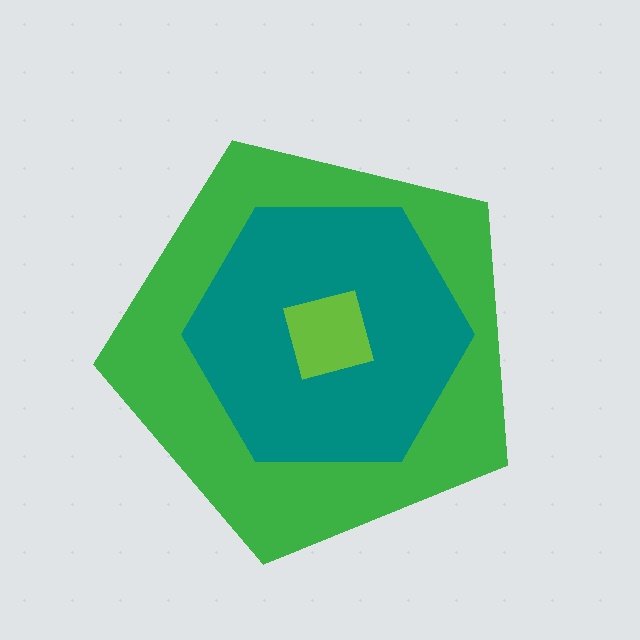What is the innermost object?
The lime square.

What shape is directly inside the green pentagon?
The teal hexagon.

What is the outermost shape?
The green pentagon.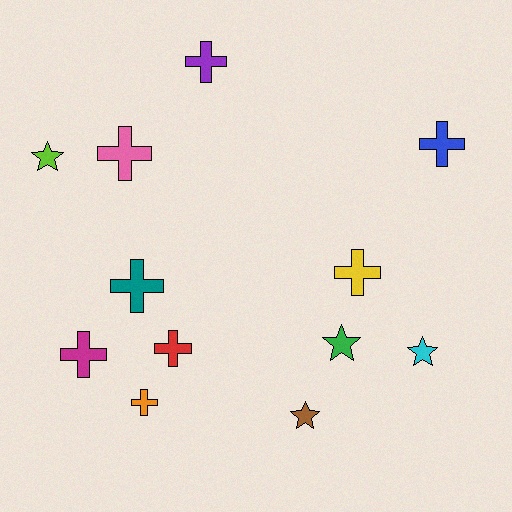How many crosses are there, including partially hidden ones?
There are 8 crosses.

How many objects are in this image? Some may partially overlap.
There are 12 objects.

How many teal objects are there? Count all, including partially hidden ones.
There is 1 teal object.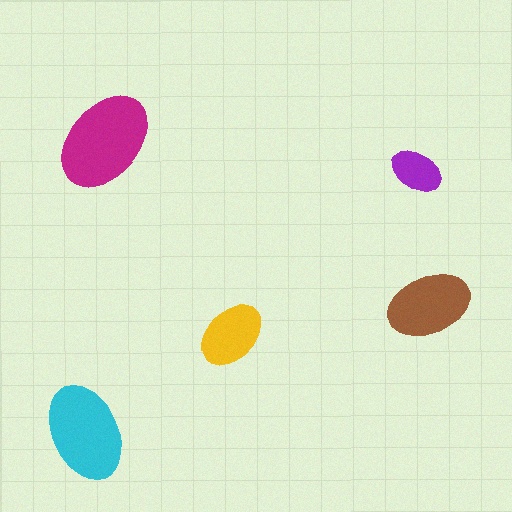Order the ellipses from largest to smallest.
the magenta one, the cyan one, the brown one, the yellow one, the purple one.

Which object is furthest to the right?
The brown ellipse is rightmost.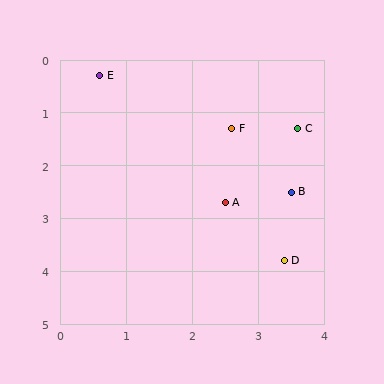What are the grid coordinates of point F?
Point F is at approximately (2.6, 1.3).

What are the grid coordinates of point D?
Point D is at approximately (3.4, 3.8).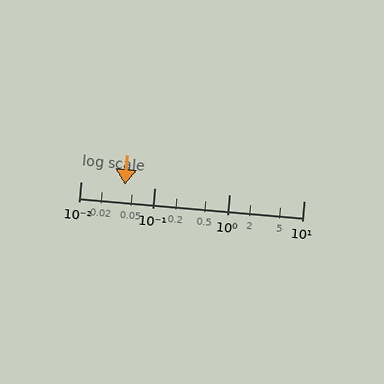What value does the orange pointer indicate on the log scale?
The pointer indicates approximately 0.04.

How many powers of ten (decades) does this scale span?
The scale spans 3 decades, from 0.01 to 10.